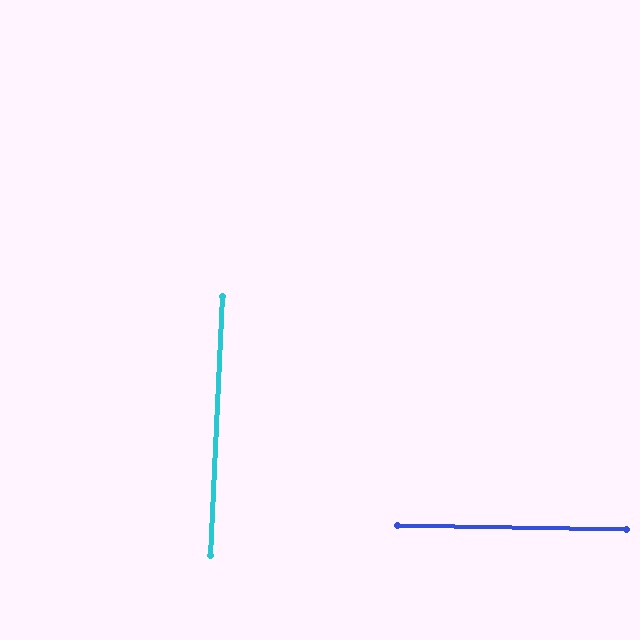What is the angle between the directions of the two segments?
Approximately 89 degrees.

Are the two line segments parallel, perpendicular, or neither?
Perpendicular — they meet at approximately 89°.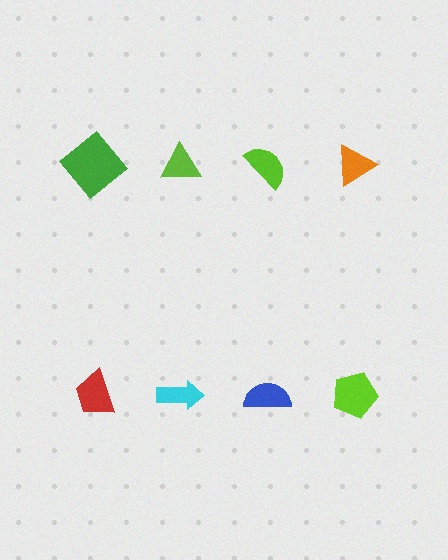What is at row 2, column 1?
A red trapezoid.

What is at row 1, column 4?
An orange triangle.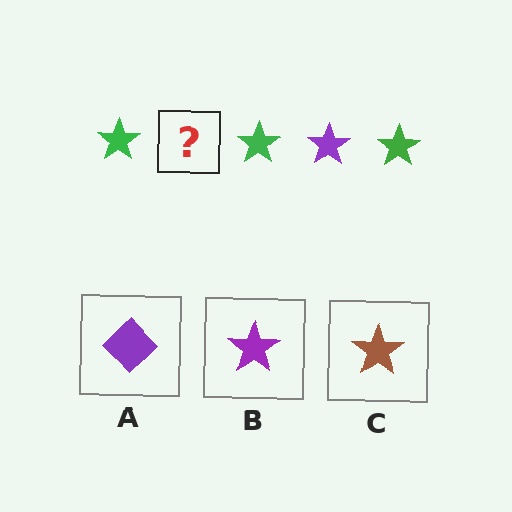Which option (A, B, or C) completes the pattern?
B.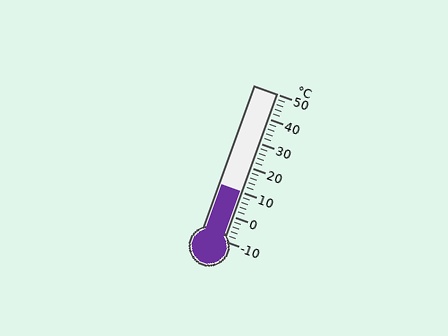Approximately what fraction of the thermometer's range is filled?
The thermometer is filled to approximately 35% of its range.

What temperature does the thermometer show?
The thermometer shows approximately 10°C.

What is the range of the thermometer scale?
The thermometer scale ranges from -10°C to 50°C.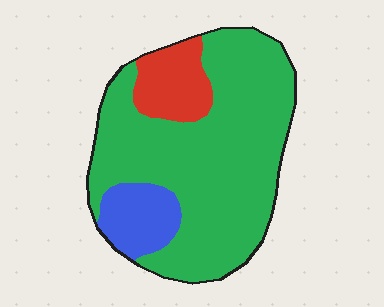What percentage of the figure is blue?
Blue takes up about one eighth (1/8) of the figure.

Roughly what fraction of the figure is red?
Red takes up less than a quarter of the figure.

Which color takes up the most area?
Green, at roughly 75%.